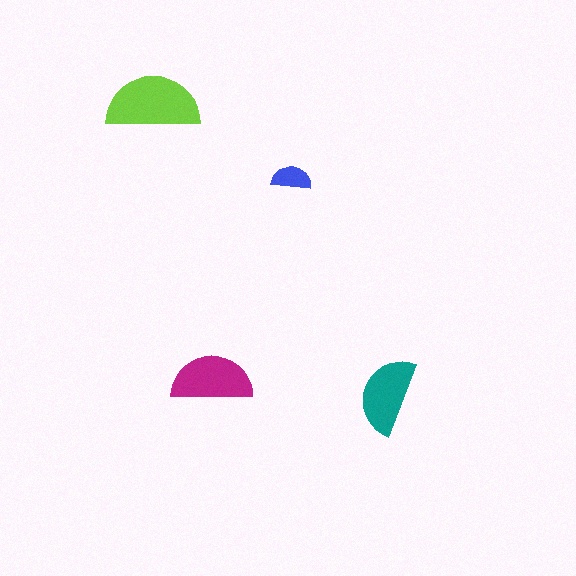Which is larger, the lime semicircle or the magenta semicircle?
The lime one.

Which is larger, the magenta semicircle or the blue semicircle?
The magenta one.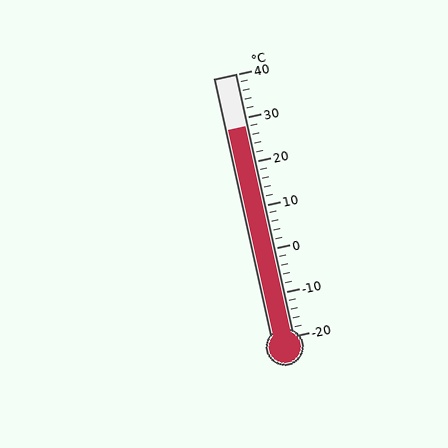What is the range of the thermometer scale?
The thermometer scale ranges from -20°C to 40°C.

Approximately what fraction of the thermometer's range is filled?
The thermometer is filled to approximately 80% of its range.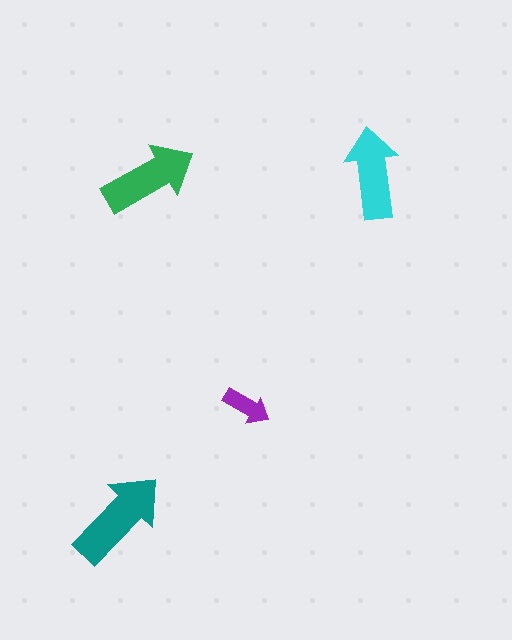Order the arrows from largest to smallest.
the teal one, the green one, the cyan one, the purple one.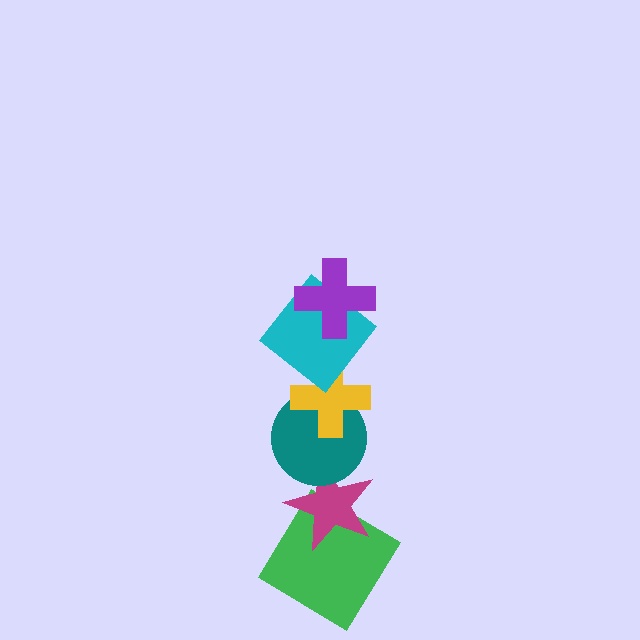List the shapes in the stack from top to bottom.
From top to bottom: the purple cross, the cyan diamond, the yellow cross, the teal circle, the magenta star, the green diamond.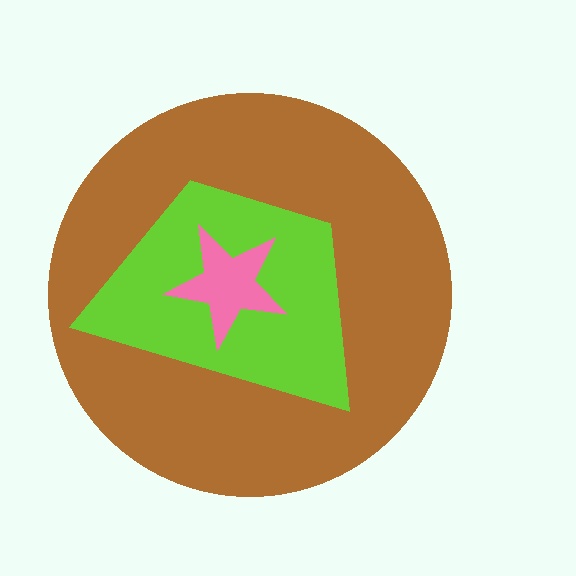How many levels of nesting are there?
3.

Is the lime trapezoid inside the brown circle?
Yes.